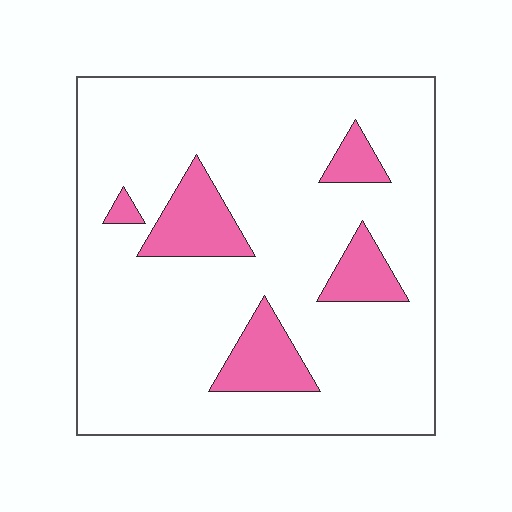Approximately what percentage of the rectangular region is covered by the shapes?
Approximately 15%.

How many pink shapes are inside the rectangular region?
5.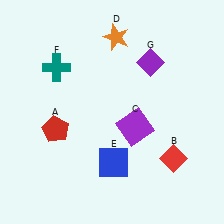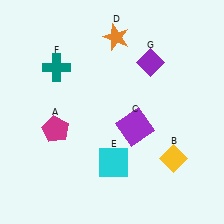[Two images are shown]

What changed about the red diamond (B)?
In Image 1, B is red. In Image 2, it changed to yellow.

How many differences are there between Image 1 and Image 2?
There are 3 differences between the two images.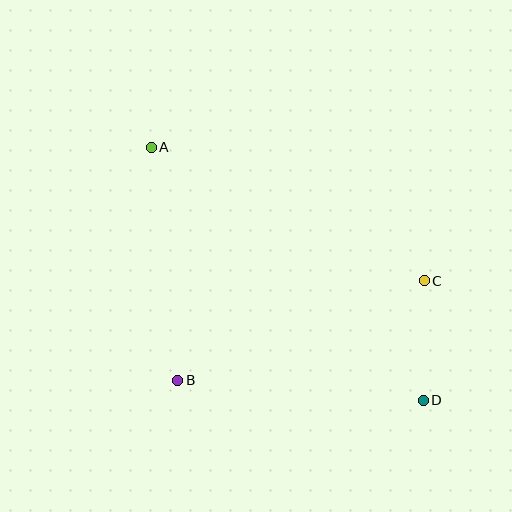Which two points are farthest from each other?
Points A and D are farthest from each other.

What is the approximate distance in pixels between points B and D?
The distance between B and D is approximately 246 pixels.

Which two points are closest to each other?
Points C and D are closest to each other.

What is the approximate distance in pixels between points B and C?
The distance between B and C is approximately 266 pixels.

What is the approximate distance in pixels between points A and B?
The distance between A and B is approximately 235 pixels.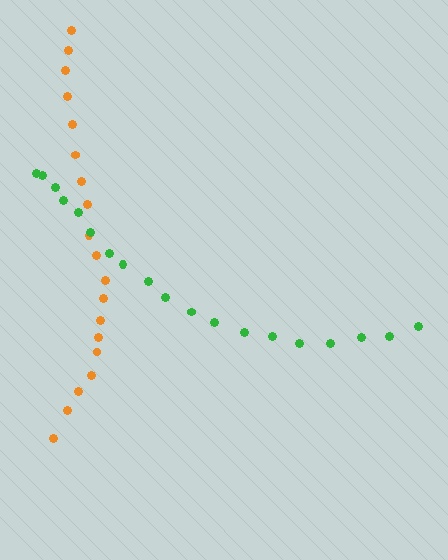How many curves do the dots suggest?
There are 2 distinct paths.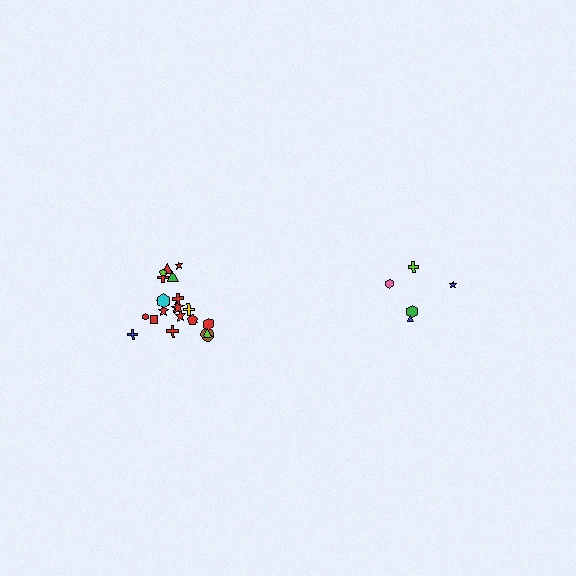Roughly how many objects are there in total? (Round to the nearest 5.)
Roughly 25 objects in total.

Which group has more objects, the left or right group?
The left group.